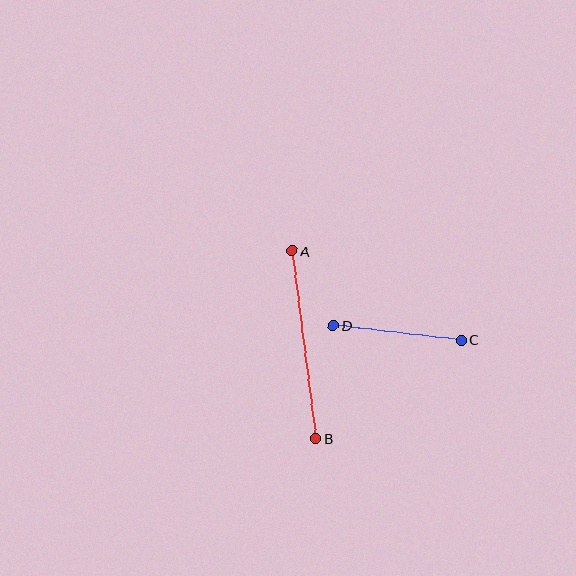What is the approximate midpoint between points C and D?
The midpoint is at approximately (397, 333) pixels.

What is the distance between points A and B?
The distance is approximately 189 pixels.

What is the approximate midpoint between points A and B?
The midpoint is at approximately (304, 345) pixels.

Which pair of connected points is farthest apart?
Points A and B are farthest apart.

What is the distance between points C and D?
The distance is approximately 129 pixels.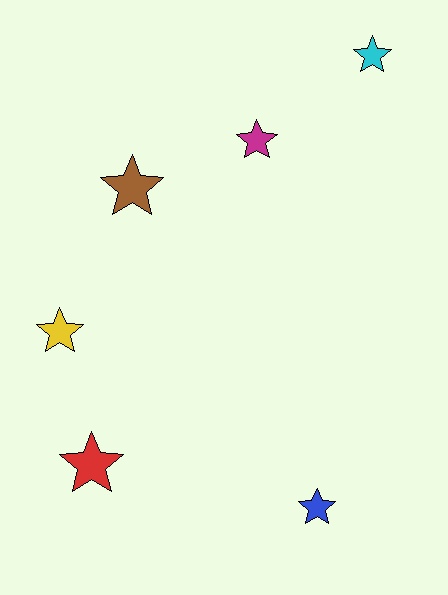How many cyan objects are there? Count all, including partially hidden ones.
There is 1 cyan object.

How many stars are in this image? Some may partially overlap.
There are 6 stars.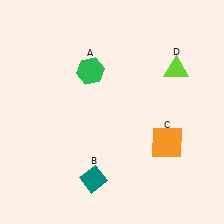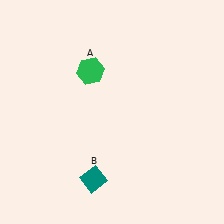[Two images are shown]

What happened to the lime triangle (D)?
The lime triangle (D) was removed in Image 2. It was in the top-right area of Image 1.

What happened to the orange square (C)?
The orange square (C) was removed in Image 2. It was in the bottom-right area of Image 1.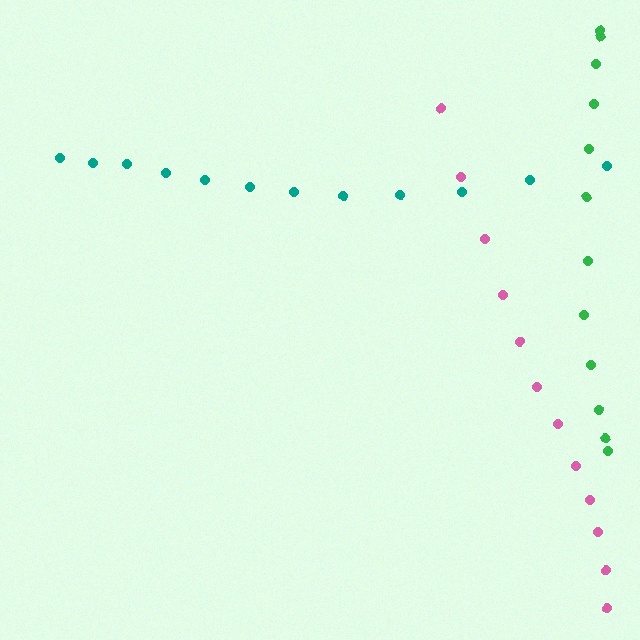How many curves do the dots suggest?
There are 3 distinct paths.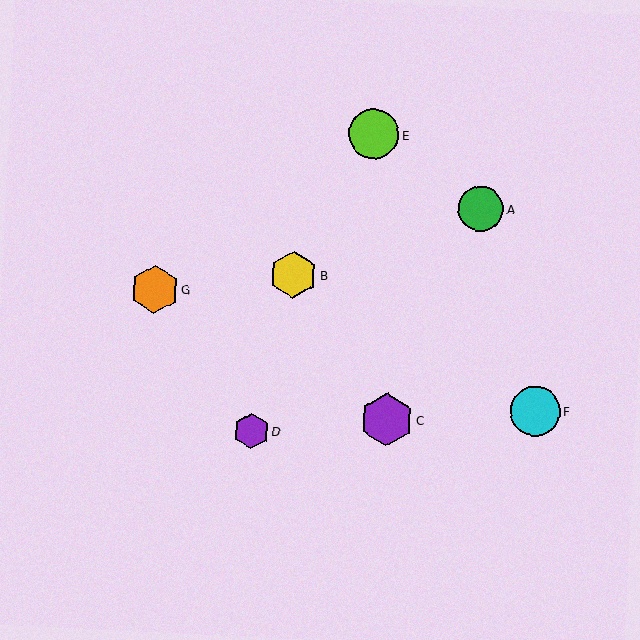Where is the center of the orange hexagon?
The center of the orange hexagon is at (155, 289).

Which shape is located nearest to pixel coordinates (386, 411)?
The purple hexagon (labeled C) at (386, 420) is nearest to that location.